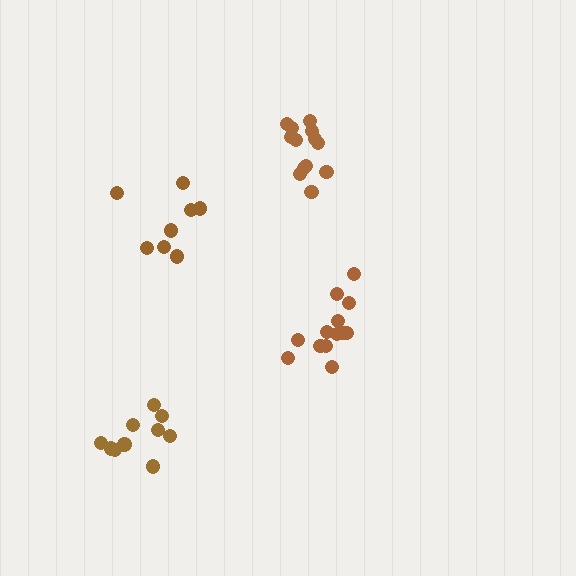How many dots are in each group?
Group 1: 8 dots, Group 2: 13 dots, Group 3: 10 dots, Group 4: 13 dots (44 total).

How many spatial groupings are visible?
There are 4 spatial groupings.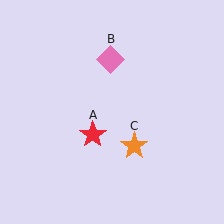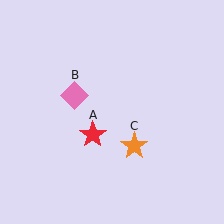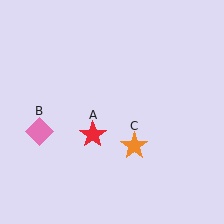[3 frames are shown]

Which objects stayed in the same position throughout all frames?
Red star (object A) and orange star (object C) remained stationary.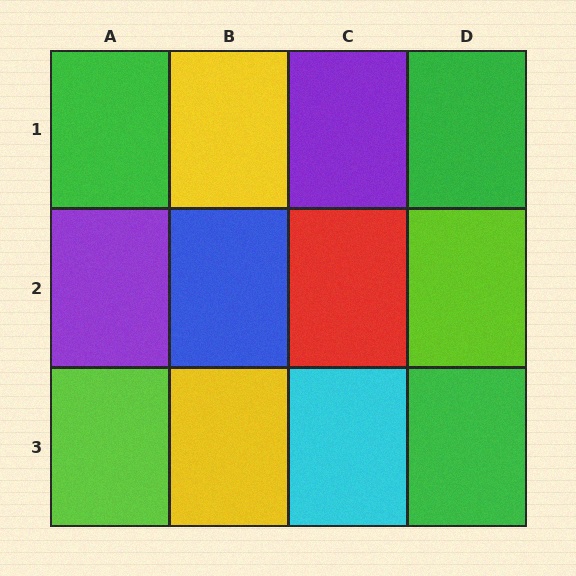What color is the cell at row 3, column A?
Lime.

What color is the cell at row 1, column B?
Yellow.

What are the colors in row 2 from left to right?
Purple, blue, red, lime.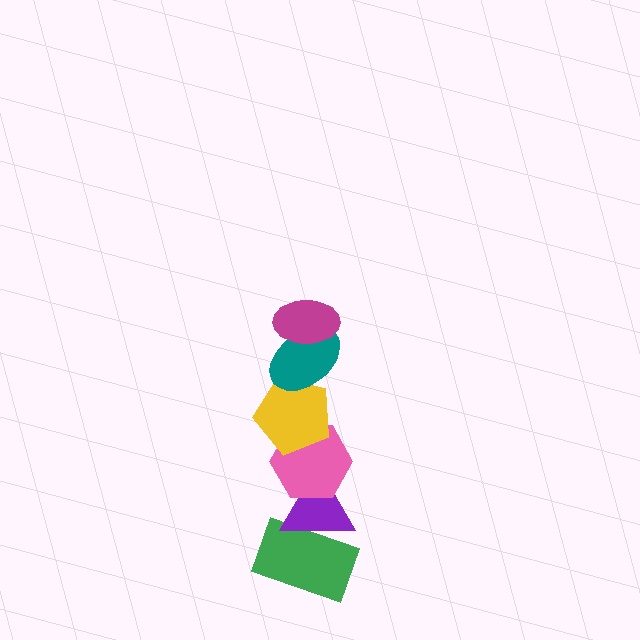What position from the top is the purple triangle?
The purple triangle is 5th from the top.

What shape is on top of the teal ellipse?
The magenta ellipse is on top of the teal ellipse.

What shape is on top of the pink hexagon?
The yellow pentagon is on top of the pink hexagon.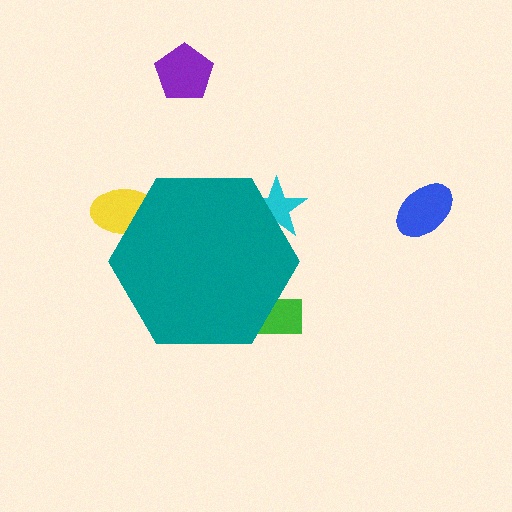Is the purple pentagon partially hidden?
No, the purple pentagon is fully visible.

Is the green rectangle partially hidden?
Yes, the green rectangle is partially hidden behind the teal hexagon.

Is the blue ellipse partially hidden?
No, the blue ellipse is fully visible.